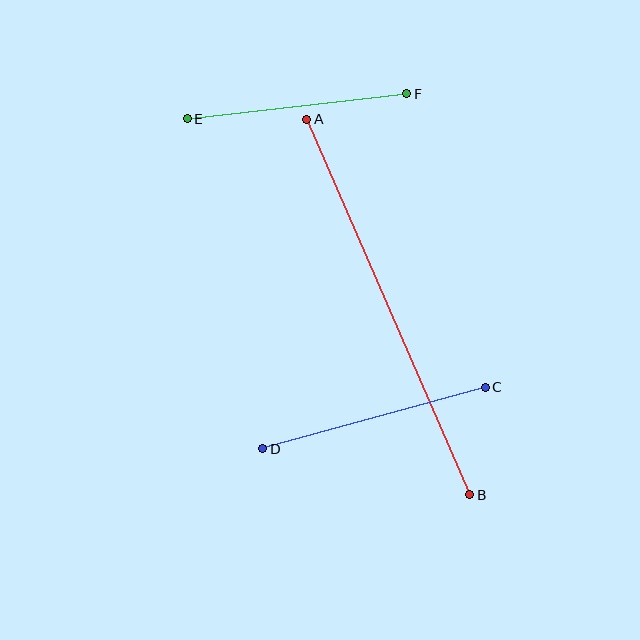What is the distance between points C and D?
The distance is approximately 231 pixels.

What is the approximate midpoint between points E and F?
The midpoint is at approximately (297, 106) pixels.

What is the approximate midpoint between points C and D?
The midpoint is at approximately (374, 418) pixels.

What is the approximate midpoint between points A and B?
The midpoint is at approximately (388, 307) pixels.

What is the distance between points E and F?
The distance is approximately 221 pixels.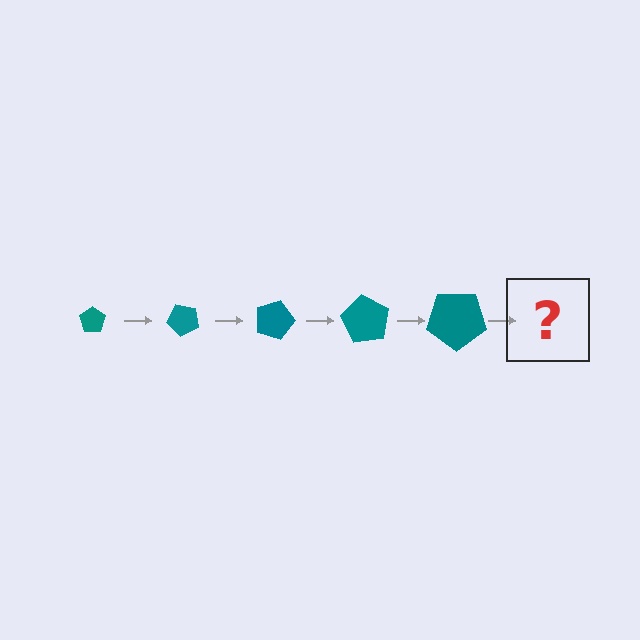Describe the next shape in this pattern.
It should be a pentagon, larger than the previous one and rotated 225 degrees from the start.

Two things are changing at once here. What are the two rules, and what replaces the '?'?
The two rules are that the pentagon grows larger each step and it rotates 45 degrees each step. The '?' should be a pentagon, larger than the previous one and rotated 225 degrees from the start.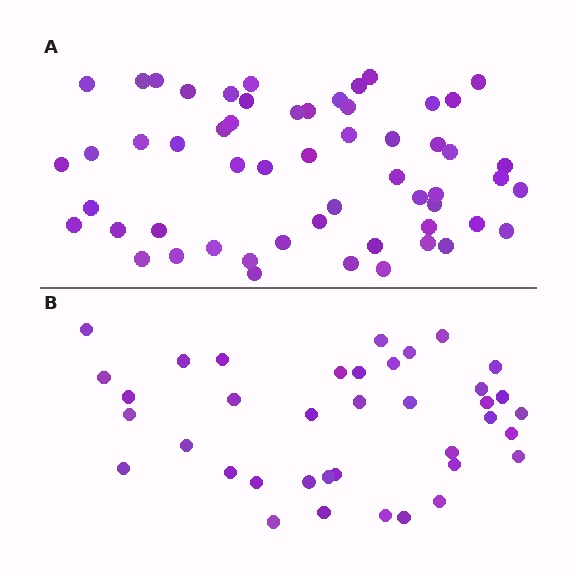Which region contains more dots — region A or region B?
Region A (the top region) has more dots.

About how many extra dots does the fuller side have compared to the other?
Region A has approximately 20 more dots than region B.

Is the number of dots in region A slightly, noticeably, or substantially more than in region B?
Region A has substantially more. The ratio is roughly 1.5 to 1.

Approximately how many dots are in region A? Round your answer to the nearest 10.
About 60 dots. (The exact count is 56, which rounds to 60.)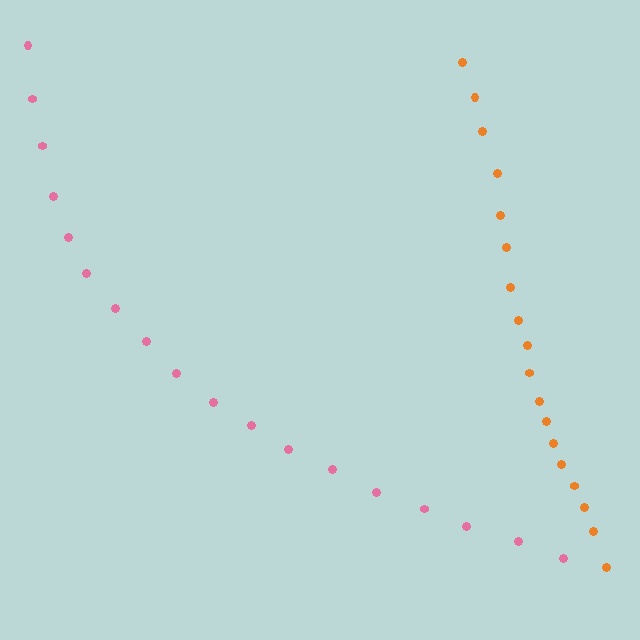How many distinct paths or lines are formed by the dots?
There are 2 distinct paths.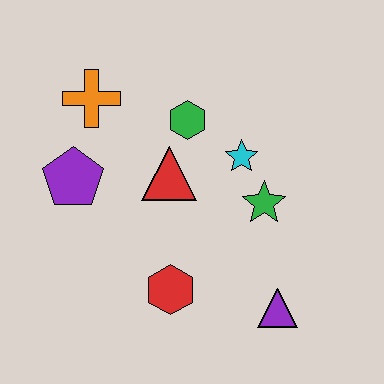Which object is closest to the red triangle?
The green hexagon is closest to the red triangle.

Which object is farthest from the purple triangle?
The orange cross is farthest from the purple triangle.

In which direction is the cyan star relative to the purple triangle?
The cyan star is above the purple triangle.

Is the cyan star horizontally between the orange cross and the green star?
Yes